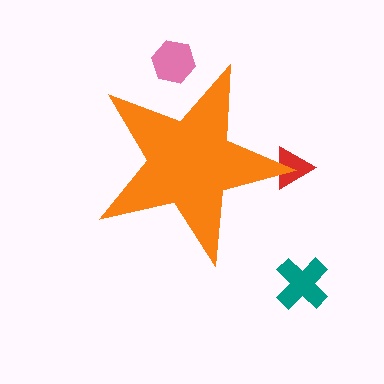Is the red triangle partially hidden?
Yes, the red triangle is partially hidden behind the orange star.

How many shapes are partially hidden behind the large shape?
2 shapes are partially hidden.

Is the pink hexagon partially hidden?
Yes, the pink hexagon is partially hidden behind the orange star.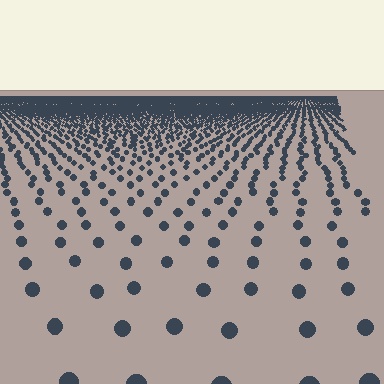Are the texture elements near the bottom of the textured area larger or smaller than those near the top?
Larger. Near the bottom, elements are closer to the viewer and appear at a bigger on-screen size.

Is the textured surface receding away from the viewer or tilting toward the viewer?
The surface is receding away from the viewer. Texture elements get smaller and denser toward the top.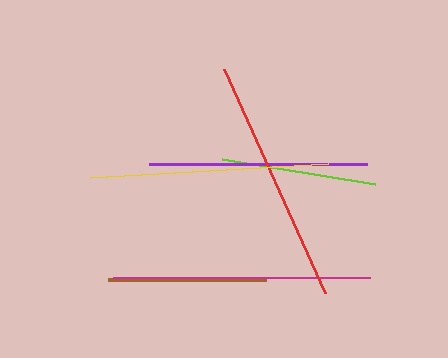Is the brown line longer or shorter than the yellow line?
The yellow line is longer than the brown line.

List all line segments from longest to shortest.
From longest to shortest: magenta, red, yellow, purple, brown, lime.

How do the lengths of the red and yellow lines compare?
The red and yellow lines are approximately the same length.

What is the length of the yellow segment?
The yellow segment is approximately 238 pixels long.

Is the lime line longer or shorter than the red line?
The red line is longer than the lime line.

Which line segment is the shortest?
The lime line is the shortest at approximately 156 pixels.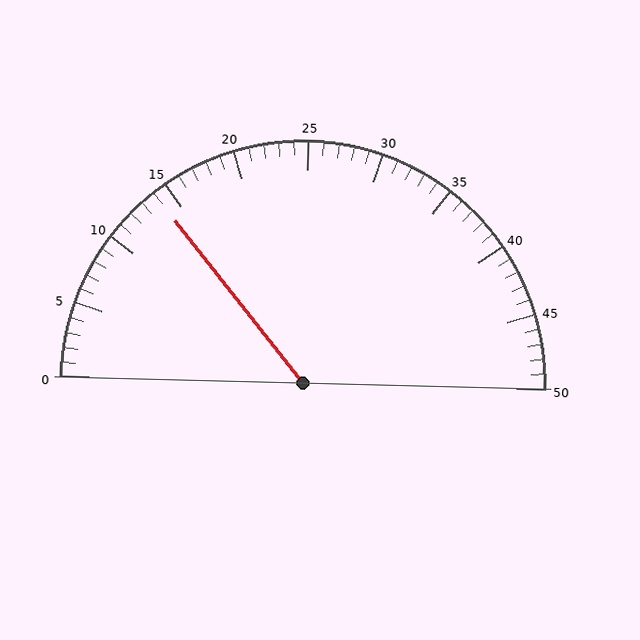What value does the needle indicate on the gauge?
The needle indicates approximately 14.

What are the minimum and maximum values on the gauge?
The gauge ranges from 0 to 50.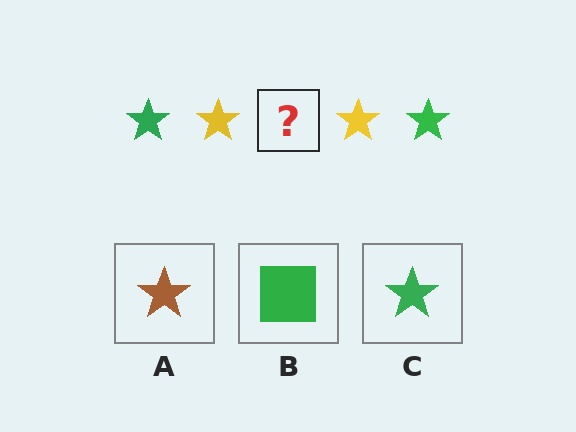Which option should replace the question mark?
Option C.